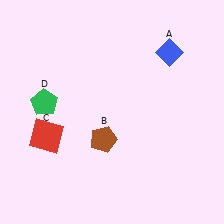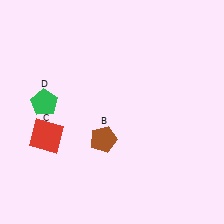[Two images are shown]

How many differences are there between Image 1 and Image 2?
There is 1 difference between the two images.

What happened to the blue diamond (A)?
The blue diamond (A) was removed in Image 2. It was in the top-right area of Image 1.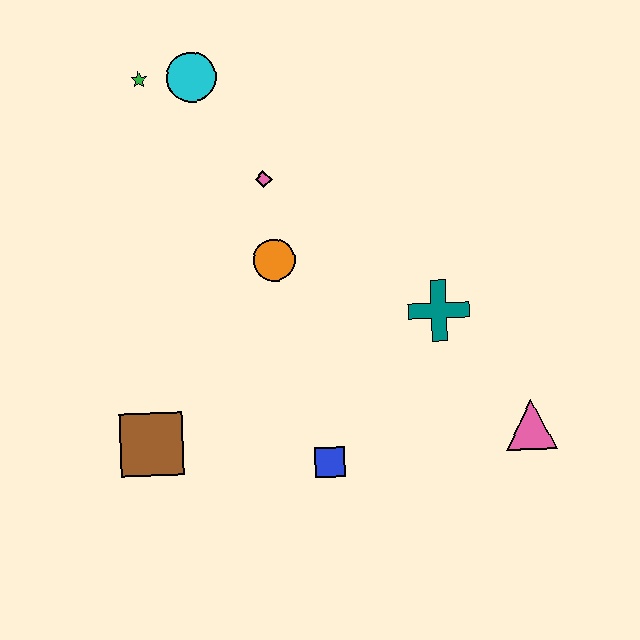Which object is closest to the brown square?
The blue square is closest to the brown square.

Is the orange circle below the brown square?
No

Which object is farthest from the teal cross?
The green star is farthest from the teal cross.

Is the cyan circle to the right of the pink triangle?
No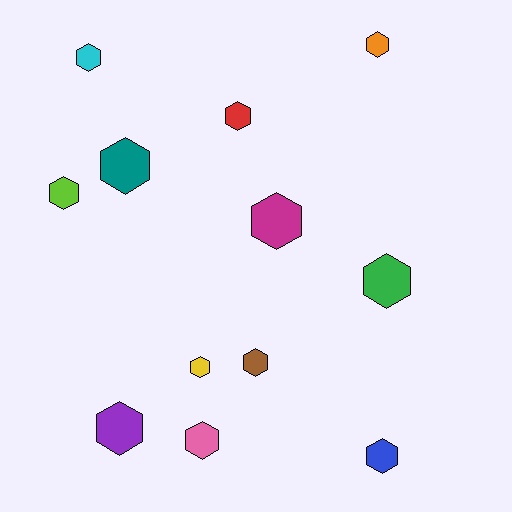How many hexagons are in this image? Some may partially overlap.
There are 12 hexagons.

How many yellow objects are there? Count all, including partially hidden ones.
There is 1 yellow object.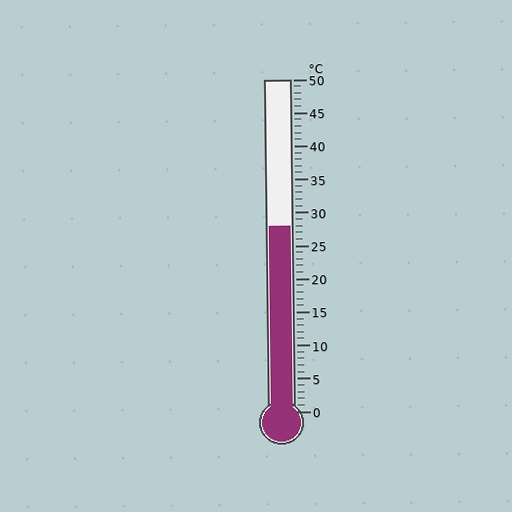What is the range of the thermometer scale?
The thermometer scale ranges from 0°C to 50°C.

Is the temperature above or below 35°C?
The temperature is below 35°C.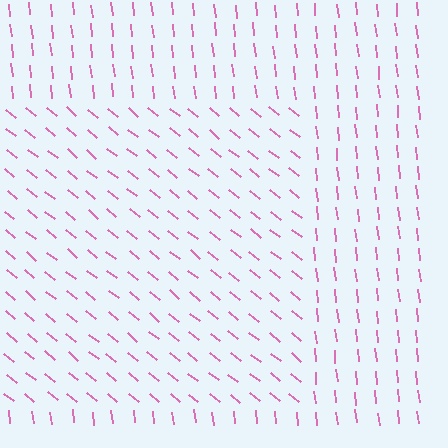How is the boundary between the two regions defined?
The boundary is defined purely by a change in line orientation (approximately 45 degrees difference). All lines are the same color and thickness.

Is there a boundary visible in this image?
Yes, there is a texture boundary formed by a change in line orientation.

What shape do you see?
I see a rectangle.